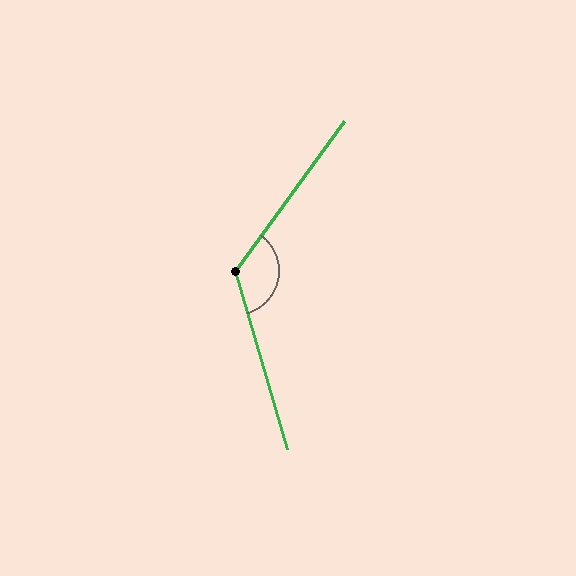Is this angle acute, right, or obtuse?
It is obtuse.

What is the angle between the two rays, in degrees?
Approximately 128 degrees.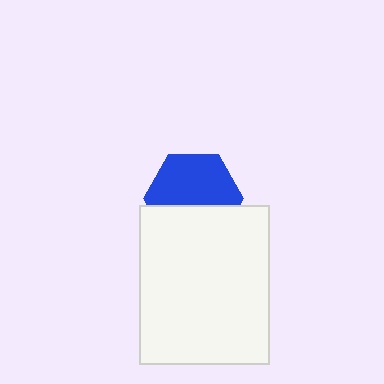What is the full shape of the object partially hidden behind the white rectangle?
The partially hidden object is a blue hexagon.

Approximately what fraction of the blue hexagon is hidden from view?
Roughly 39% of the blue hexagon is hidden behind the white rectangle.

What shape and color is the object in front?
The object in front is a white rectangle.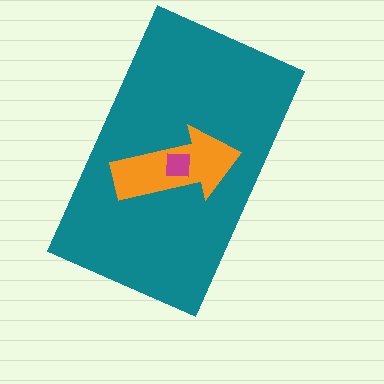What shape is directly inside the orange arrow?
The magenta square.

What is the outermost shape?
The teal rectangle.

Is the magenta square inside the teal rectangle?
Yes.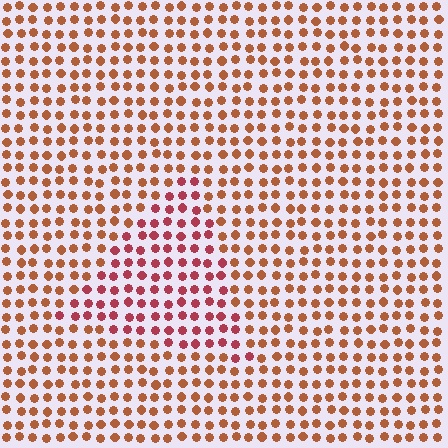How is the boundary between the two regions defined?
The boundary is defined purely by a slight shift in hue (about 31 degrees). Spacing, size, and orientation are identical on both sides.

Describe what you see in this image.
The image is filled with small brown elements in a uniform arrangement. A triangle-shaped region is visible where the elements are tinted to a slightly different hue, forming a subtle color boundary.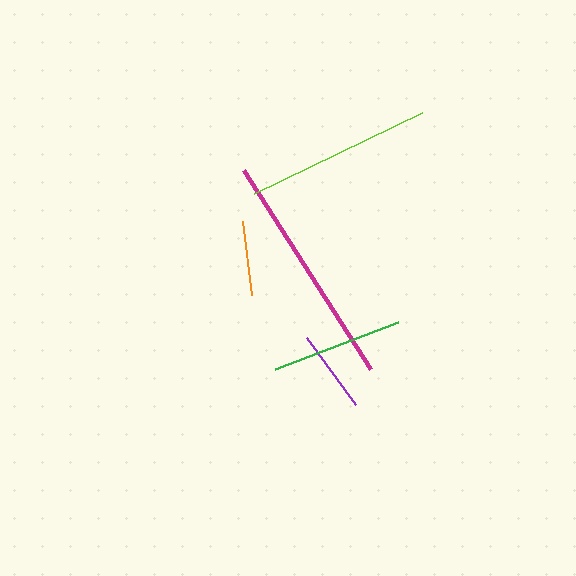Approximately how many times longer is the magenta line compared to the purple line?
The magenta line is approximately 2.8 times the length of the purple line.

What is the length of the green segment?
The green segment is approximately 132 pixels long.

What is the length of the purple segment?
The purple segment is approximately 83 pixels long.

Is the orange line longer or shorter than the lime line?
The lime line is longer than the orange line.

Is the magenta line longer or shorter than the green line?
The magenta line is longer than the green line.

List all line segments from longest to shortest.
From longest to shortest: magenta, lime, green, purple, orange.